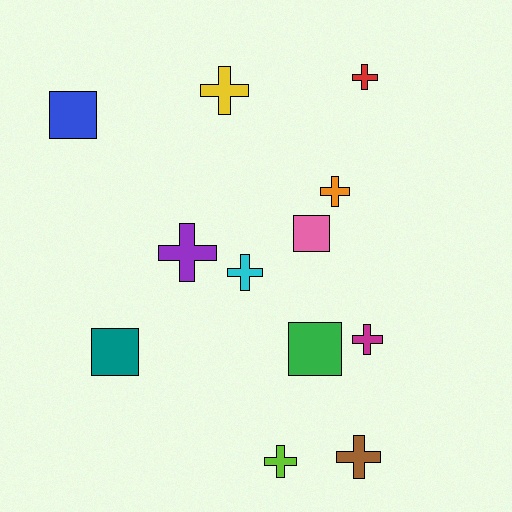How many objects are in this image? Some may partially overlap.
There are 12 objects.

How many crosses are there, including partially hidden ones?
There are 8 crosses.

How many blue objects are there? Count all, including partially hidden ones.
There is 1 blue object.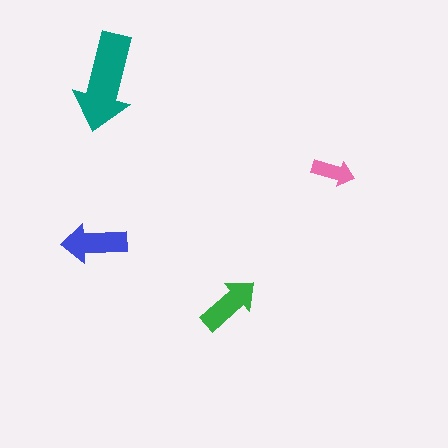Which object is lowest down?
The green arrow is bottommost.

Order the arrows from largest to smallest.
the teal one, the blue one, the green one, the pink one.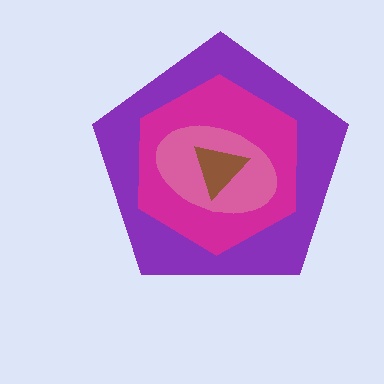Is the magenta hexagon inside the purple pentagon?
Yes.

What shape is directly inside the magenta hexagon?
The pink ellipse.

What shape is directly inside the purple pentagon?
The magenta hexagon.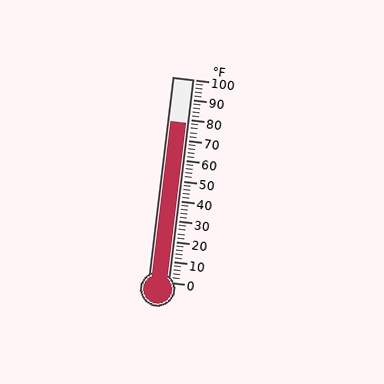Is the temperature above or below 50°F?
The temperature is above 50°F.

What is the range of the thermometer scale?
The thermometer scale ranges from 0°F to 100°F.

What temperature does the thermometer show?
The thermometer shows approximately 78°F.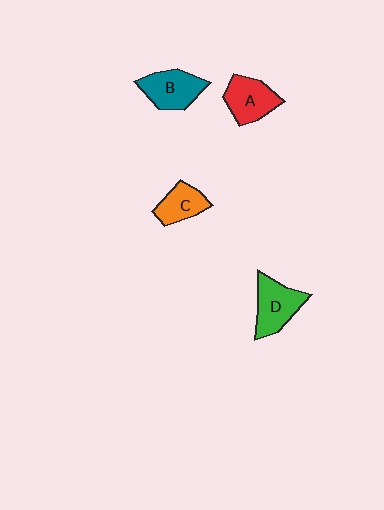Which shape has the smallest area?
Shape C (orange).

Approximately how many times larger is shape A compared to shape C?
Approximately 1.3 times.